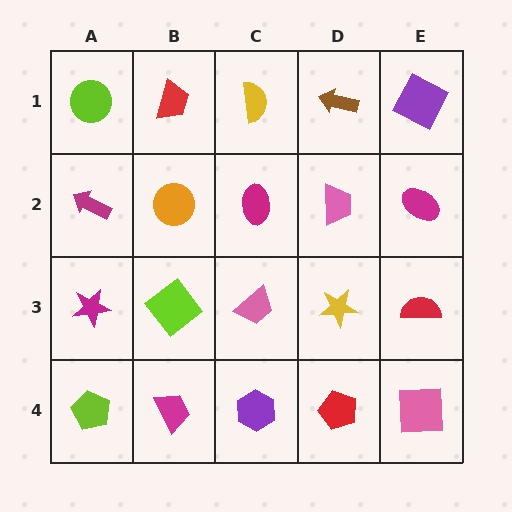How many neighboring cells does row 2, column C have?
4.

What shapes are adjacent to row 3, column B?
An orange circle (row 2, column B), a magenta trapezoid (row 4, column B), a magenta star (row 3, column A), a pink trapezoid (row 3, column C).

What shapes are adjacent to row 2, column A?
A lime circle (row 1, column A), a magenta star (row 3, column A), an orange circle (row 2, column B).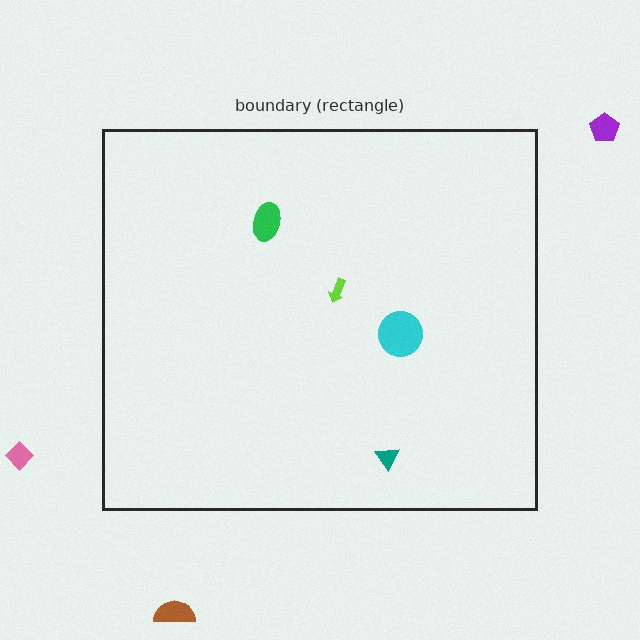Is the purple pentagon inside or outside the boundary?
Outside.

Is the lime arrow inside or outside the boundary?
Inside.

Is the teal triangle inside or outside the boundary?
Inside.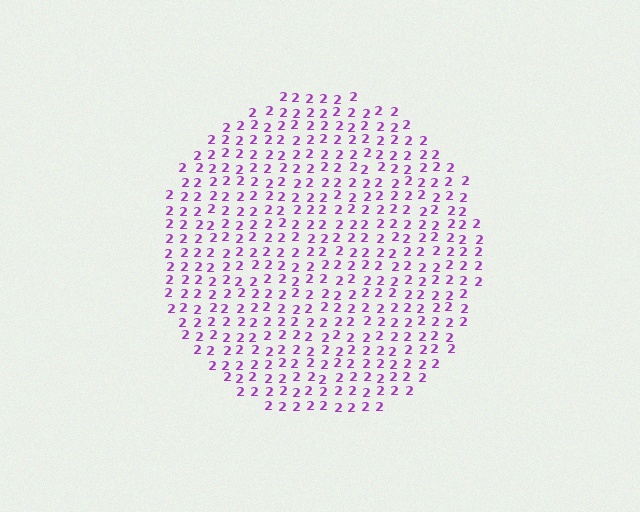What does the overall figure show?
The overall figure shows a circle.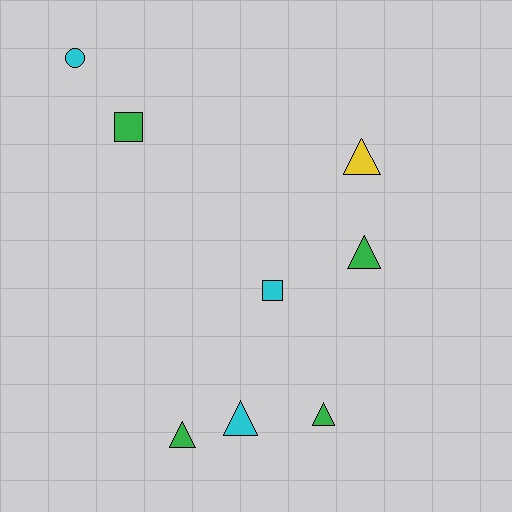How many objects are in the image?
There are 8 objects.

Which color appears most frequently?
Green, with 4 objects.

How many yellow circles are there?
There are no yellow circles.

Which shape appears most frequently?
Triangle, with 5 objects.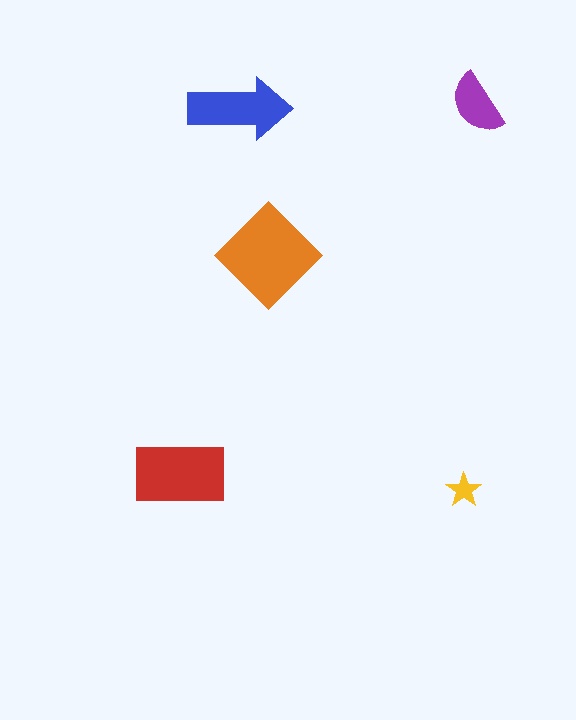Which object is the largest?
The orange diamond.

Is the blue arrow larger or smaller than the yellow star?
Larger.